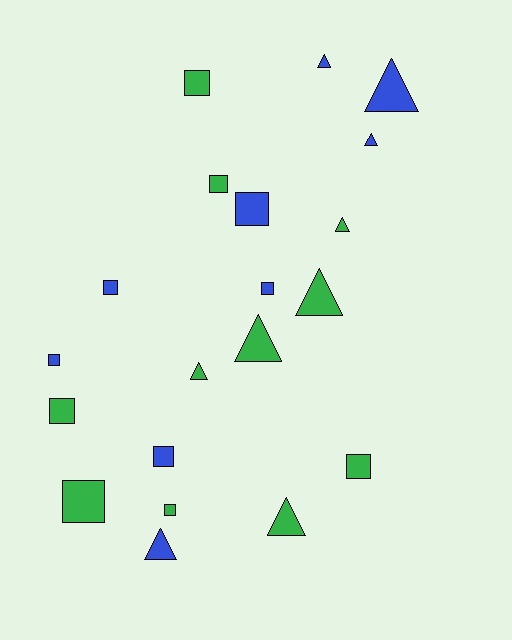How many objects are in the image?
There are 20 objects.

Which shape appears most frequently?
Square, with 11 objects.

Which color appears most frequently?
Green, with 11 objects.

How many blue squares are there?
There are 5 blue squares.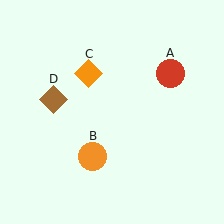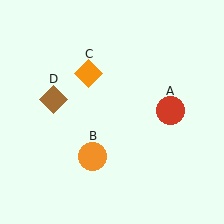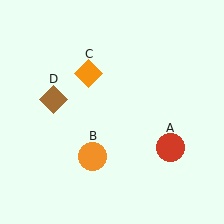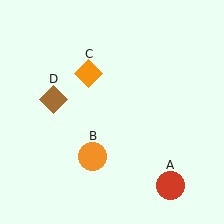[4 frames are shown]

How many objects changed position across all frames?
1 object changed position: red circle (object A).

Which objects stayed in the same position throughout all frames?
Orange circle (object B) and orange diamond (object C) and brown diamond (object D) remained stationary.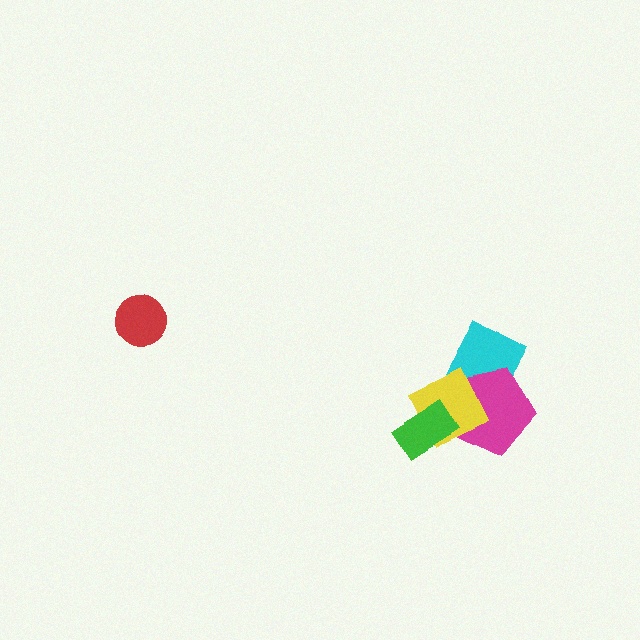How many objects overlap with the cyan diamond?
2 objects overlap with the cyan diamond.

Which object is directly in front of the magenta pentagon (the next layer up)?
The yellow diamond is directly in front of the magenta pentagon.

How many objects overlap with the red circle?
0 objects overlap with the red circle.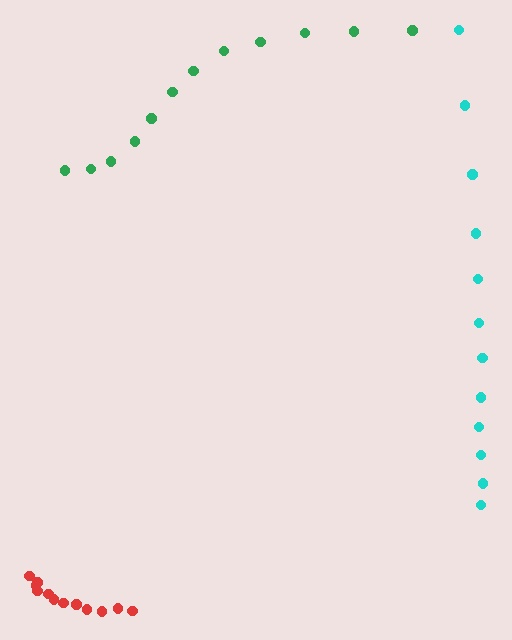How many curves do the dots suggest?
There are 3 distinct paths.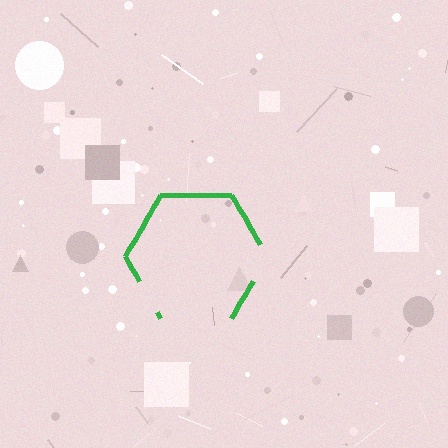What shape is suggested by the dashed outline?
The dashed outline suggests a hexagon.